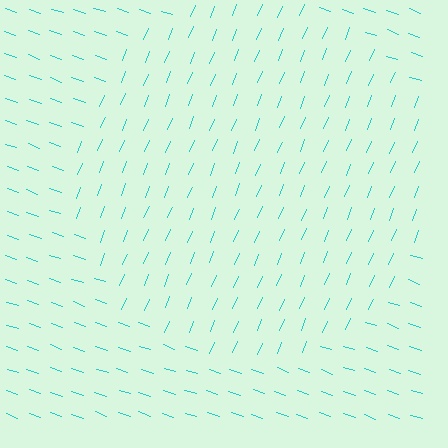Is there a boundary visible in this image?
Yes, there is a texture boundary formed by a change in line orientation.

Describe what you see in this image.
The image is filled with small cyan line segments. A circle region in the image has lines oriented differently from the surrounding lines, creating a visible texture boundary.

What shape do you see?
I see a circle.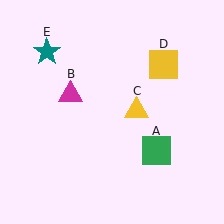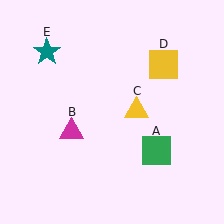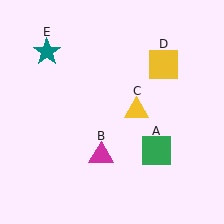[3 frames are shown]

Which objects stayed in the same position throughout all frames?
Green square (object A) and yellow triangle (object C) and yellow square (object D) and teal star (object E) remained stationary.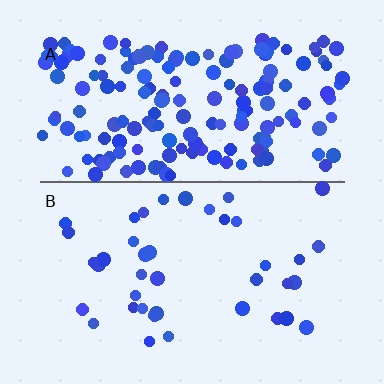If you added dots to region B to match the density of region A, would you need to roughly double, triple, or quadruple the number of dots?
Approximately quadruple.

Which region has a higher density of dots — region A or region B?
A (the top).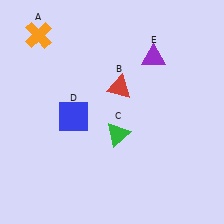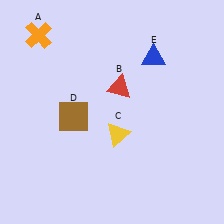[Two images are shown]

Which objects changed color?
C changed from green to yellow. D changed from blue to brown. E changed from purple to blue.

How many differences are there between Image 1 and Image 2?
There are 3 differences between the two images.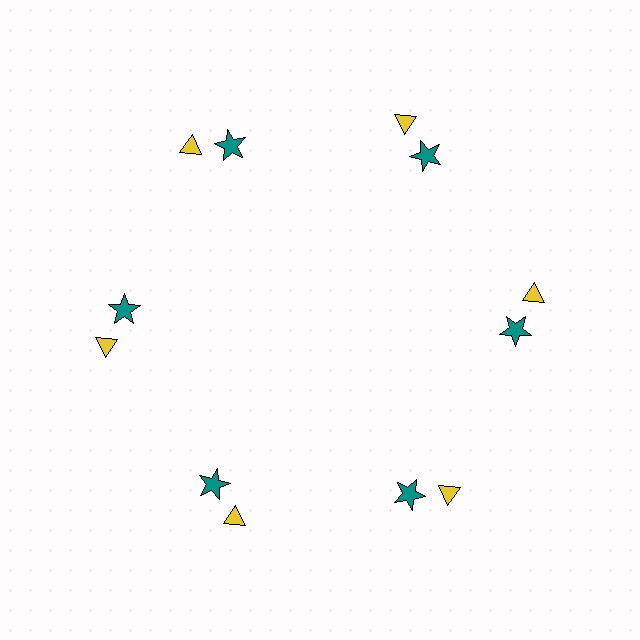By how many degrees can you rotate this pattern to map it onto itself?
The pattern maps onto itself every 60 degrees of rotation.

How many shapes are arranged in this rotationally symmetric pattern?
There are 12 shapes, arranged in 6 groups of 2.